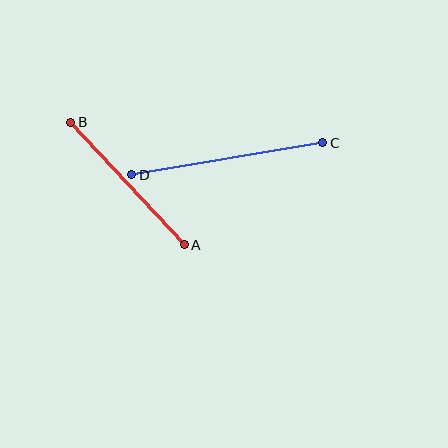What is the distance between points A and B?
The distance is approximately 167 pixels.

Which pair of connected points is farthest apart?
Points C and D are farthest apart.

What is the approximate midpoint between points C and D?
The midpoint is at approximately (227, 159) pixels.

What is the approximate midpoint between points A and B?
The midpoint is at approximately (127, 184) pixels.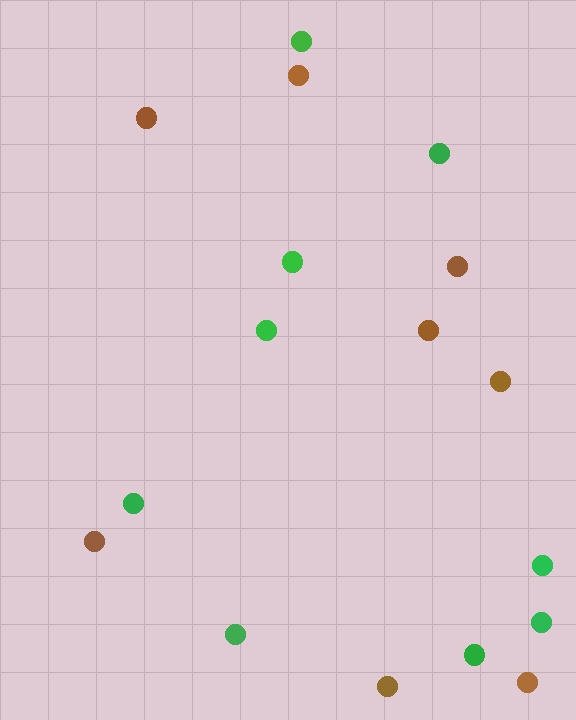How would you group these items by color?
There are 2 groups: one group of brown circles (8) and one group of green circles (9).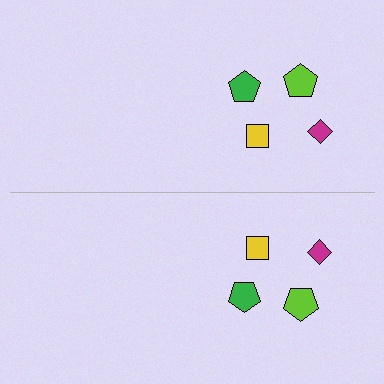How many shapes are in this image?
There are 8 shapes in this image.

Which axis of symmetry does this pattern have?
The pattern has a horizontal axis of symmetry running through the center of the image.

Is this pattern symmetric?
Yes, this pattern has bilateral (reflection) symmetry.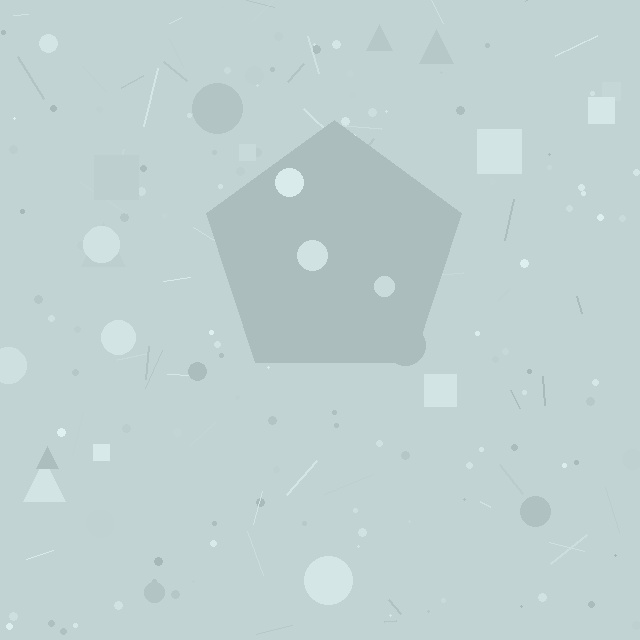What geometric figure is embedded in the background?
A pentagon is embedded in the background.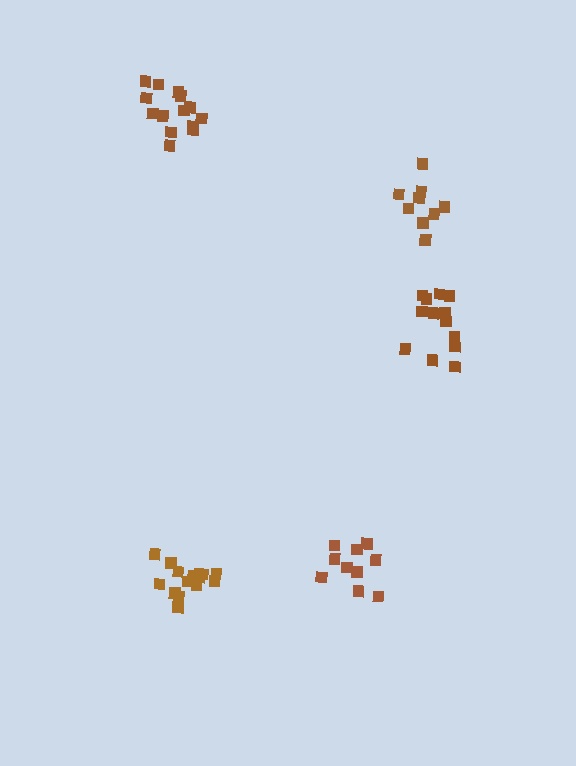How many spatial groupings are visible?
There are 5 spatial groupings.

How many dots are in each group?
Group 1: 13 dots, Group 2: 14 dots, Group 3: 10 dots, Group 4: 15 dots, Group 5: 9 dots (61 total).